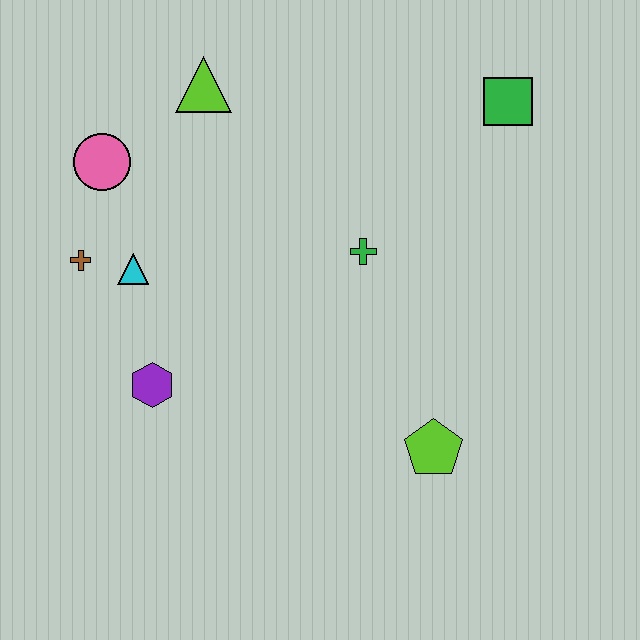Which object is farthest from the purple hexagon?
The green square is farthest from the purple hexagon.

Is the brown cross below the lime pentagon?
No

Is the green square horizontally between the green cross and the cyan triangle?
No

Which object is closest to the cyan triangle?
The brown cross is closest to the cyan triangle.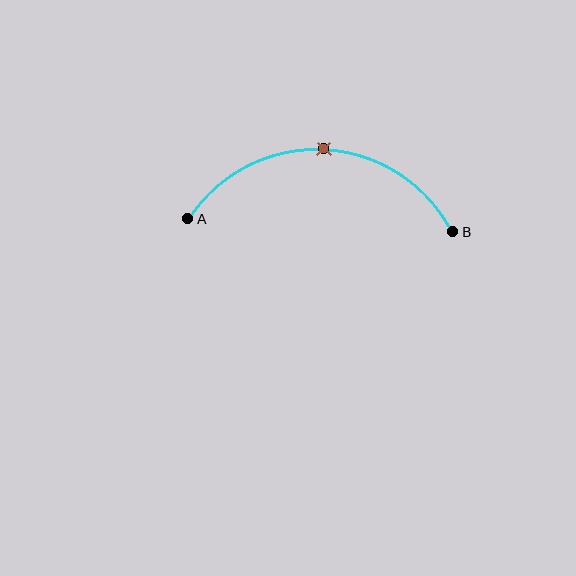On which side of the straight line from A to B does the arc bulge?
The arc bulges above the straight line connecting A and B.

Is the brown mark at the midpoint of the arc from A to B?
Yes. The brown mark lies on the arc at equal arc-length from both A and B — it is the arc midpoint.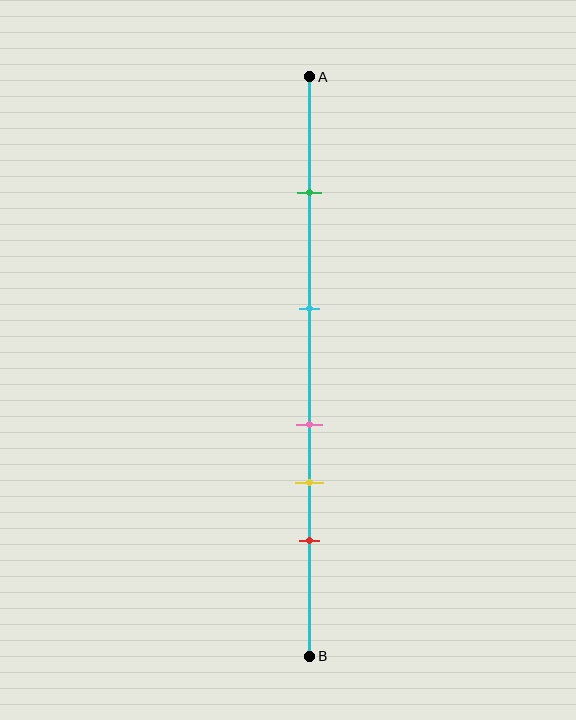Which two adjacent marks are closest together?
The pink and yellow marks are the closest adjacent pair.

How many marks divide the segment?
There are 5 marks dividing the segment.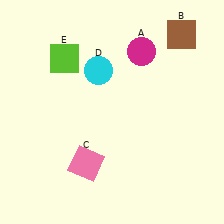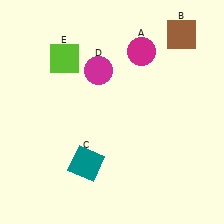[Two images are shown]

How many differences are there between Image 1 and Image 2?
There are 2 differences between the two images.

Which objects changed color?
C changed from pink to teal. D changed from cyan to magenta.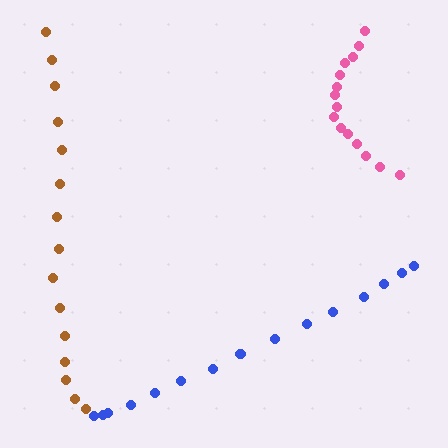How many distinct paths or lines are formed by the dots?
There are 3 distinct paths.